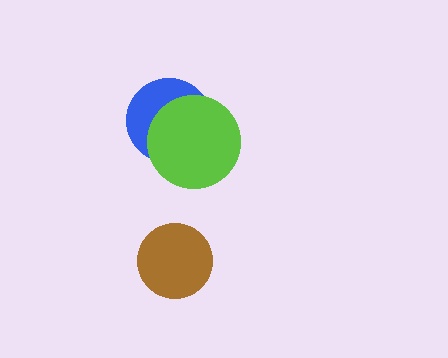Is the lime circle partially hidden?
No, no other shape covers it.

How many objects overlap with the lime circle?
1 object overlaps with the lime circle.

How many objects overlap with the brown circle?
0 objects overlap with the brown circle.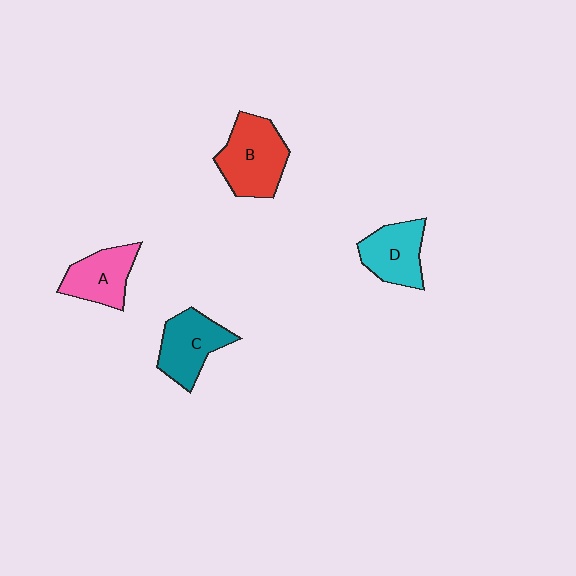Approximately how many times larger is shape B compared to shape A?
Approximately 1.4 times.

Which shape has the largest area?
Shape B (red).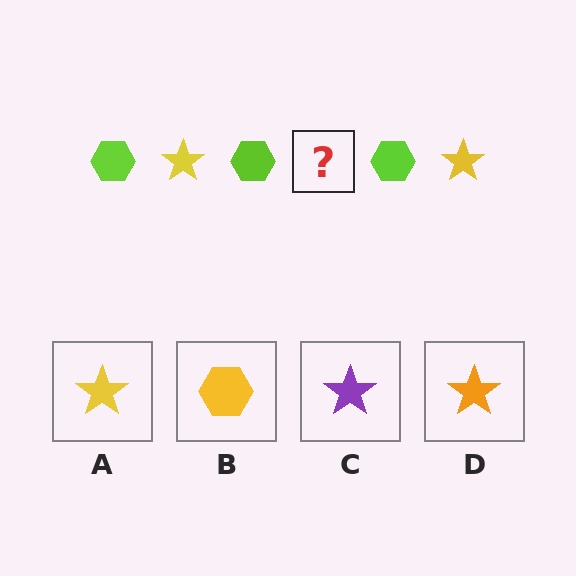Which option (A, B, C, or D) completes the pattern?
A.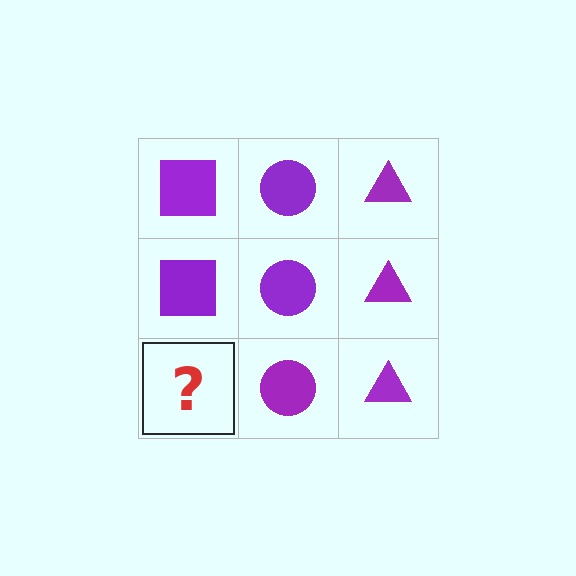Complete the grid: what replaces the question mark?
The question mark should be replaced with a purple square.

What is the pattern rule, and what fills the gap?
The rule is that each column has a consistent shape. The gap should be filled with a purple square.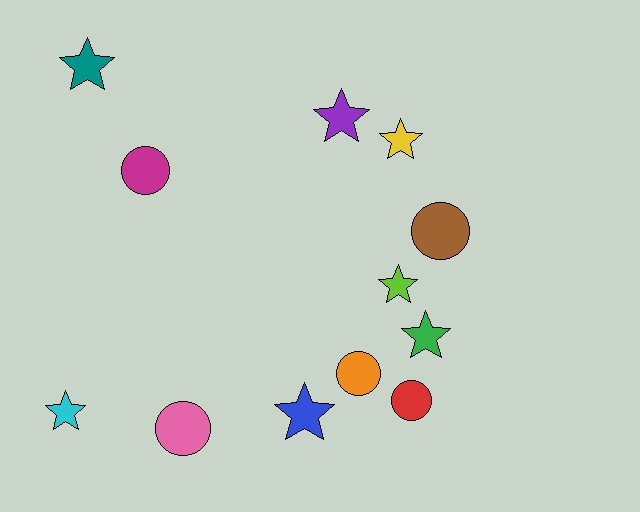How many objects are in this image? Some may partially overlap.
There are 12 objects.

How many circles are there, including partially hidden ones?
There are 5 circles.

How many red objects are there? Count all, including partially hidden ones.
There is 1 red object.